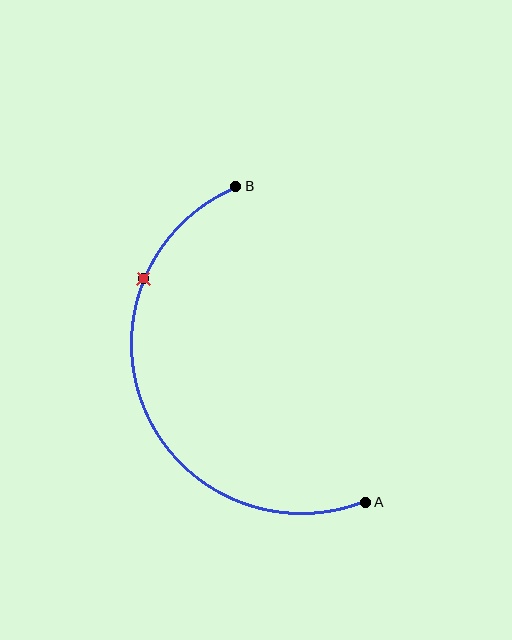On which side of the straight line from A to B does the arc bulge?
The arc bulges to the left of the straight line connecting A and B.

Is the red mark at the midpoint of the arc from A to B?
No. The red mark lies on the arc but is closer to endpoint B. The arc midpoint would be at the point on the curve equidistant along the arc from both A and B.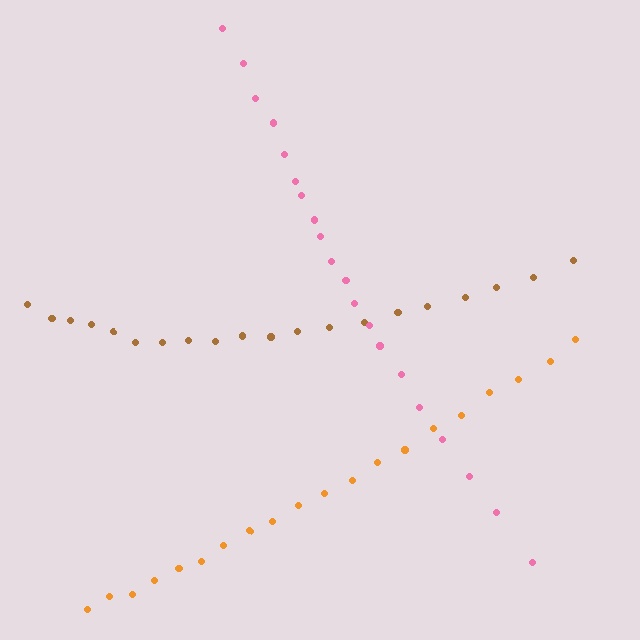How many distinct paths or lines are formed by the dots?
There are 3 distinct paths.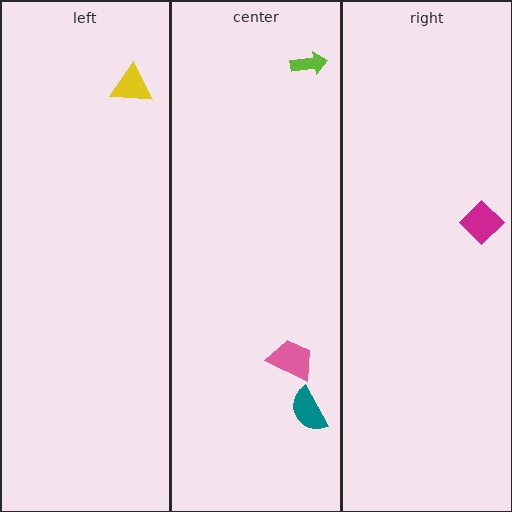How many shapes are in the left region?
1.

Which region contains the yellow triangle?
The left region.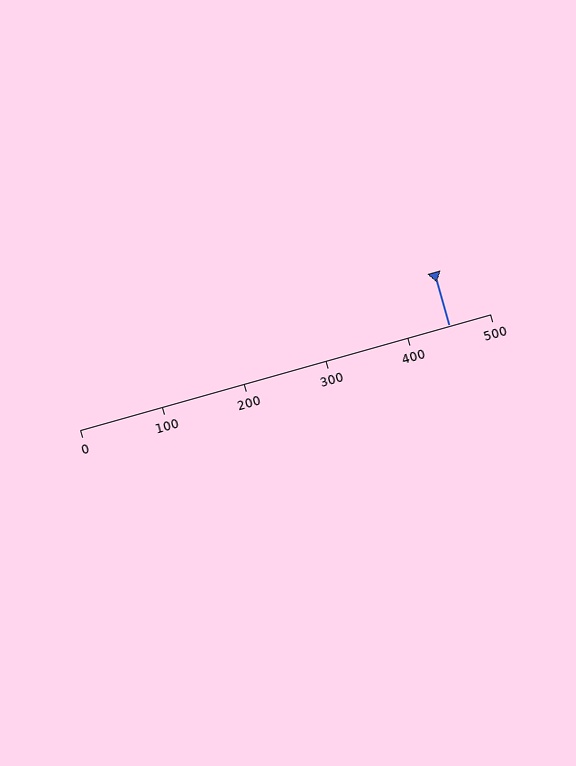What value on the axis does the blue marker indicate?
The marker indicates approximately 450.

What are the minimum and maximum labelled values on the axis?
The axis runs from 0 to 500.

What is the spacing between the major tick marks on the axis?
The major ticks are spaced 100 apart.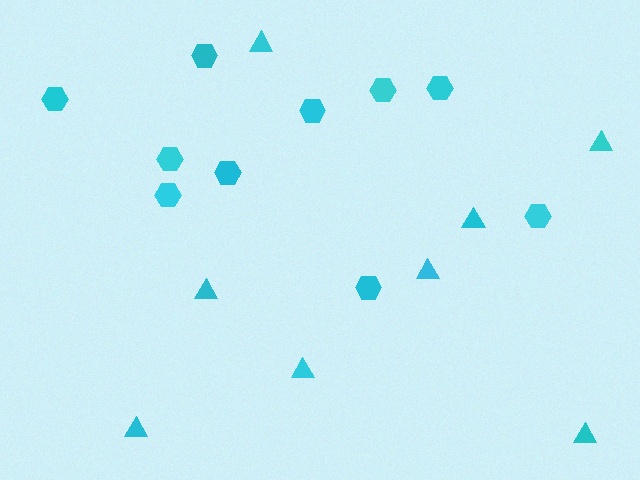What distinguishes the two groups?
There are 2 groups: one group of triangles (8) and one group of hexagons (10).